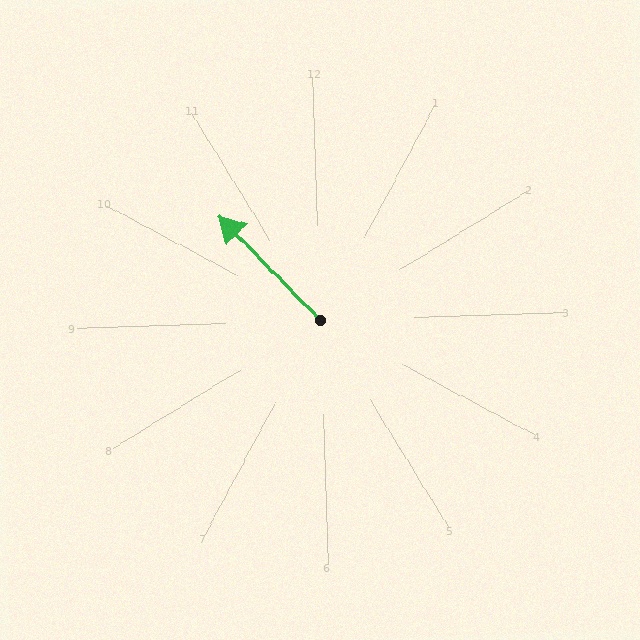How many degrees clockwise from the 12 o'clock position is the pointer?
Approximately 318 degrees.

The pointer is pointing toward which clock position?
Roughly 11 o'clock.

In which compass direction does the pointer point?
Northwest.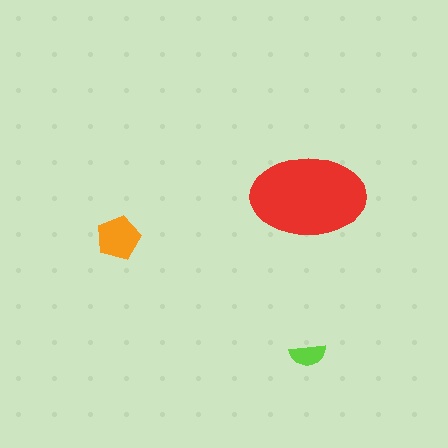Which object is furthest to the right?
The red ellipse is rightmost.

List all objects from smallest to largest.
The lime semicircle, the orange pentagon, the red ellipse.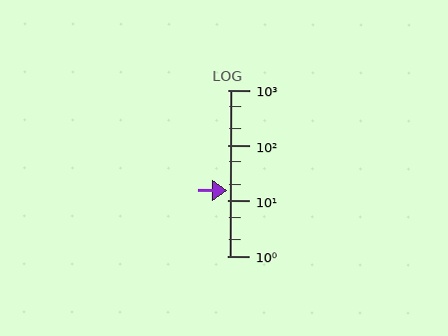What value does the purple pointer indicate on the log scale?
The pointer indicates approximately 15.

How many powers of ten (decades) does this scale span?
The scale spans 3 decades, from 1 to 1000.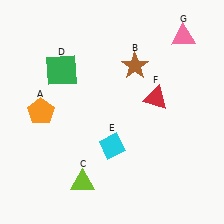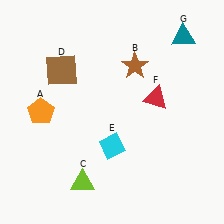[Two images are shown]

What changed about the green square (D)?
In Image 1, D is green. In Image 2, it changed to brown.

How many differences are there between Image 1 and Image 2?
There are 2 differences between the two images.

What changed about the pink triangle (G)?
In Image 1, G is pink. In Image 2, it changed to teal.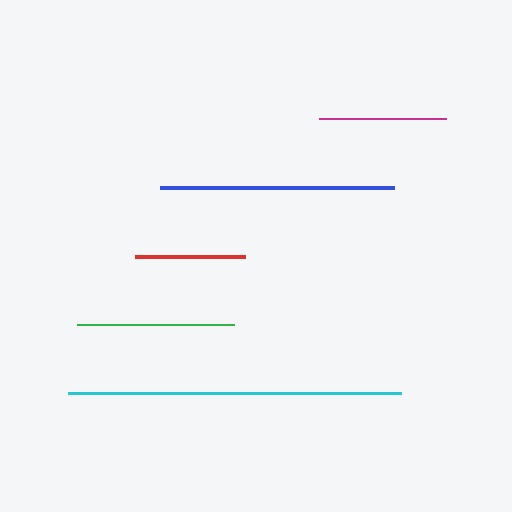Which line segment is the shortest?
The red line is the shortest at approximately 110 pixels.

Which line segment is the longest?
The cyan line is the longest at approximately 333 pixels.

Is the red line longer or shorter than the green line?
The green line is longer than the red line.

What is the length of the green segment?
The green segment is approximately 156 pixels long.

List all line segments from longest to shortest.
From longest to shortest: cyan, blue, green, magenta, red.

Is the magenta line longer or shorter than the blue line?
The blue line is longer than the magenta line.